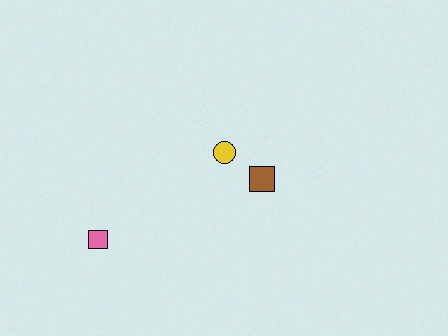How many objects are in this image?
There are 3 objects.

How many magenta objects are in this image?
There are no magenta objects.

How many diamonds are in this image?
There are no diamonds.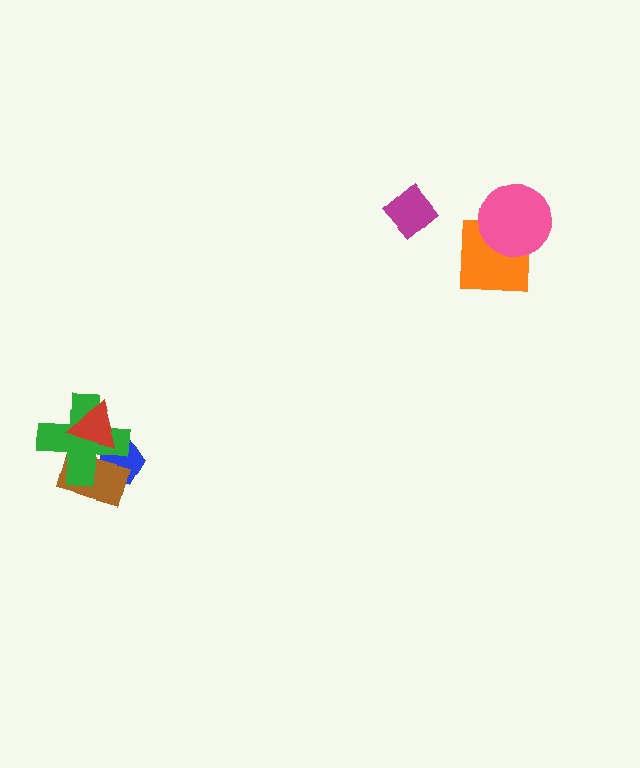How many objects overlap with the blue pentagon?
3 objects overlap with the blue pentagon.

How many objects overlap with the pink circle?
1 object overlaps with the pink circle.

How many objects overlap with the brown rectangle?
3 objects overlap with the brown rectangle.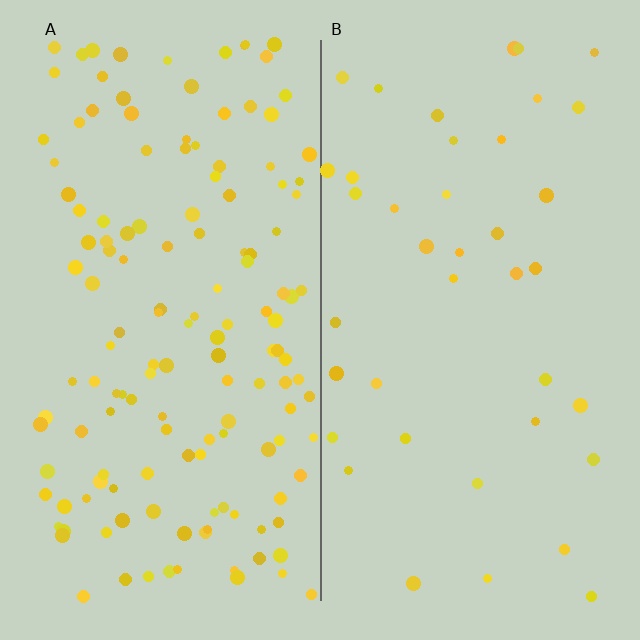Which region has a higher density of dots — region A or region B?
A (the left).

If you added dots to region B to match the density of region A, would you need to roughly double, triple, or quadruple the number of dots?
Approximately quadruple.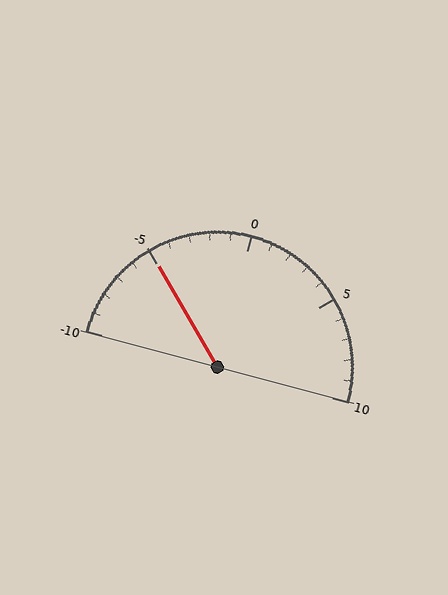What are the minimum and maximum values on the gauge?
The gauge ranges from -10 to 10.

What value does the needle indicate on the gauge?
The needle indicates approximately -5.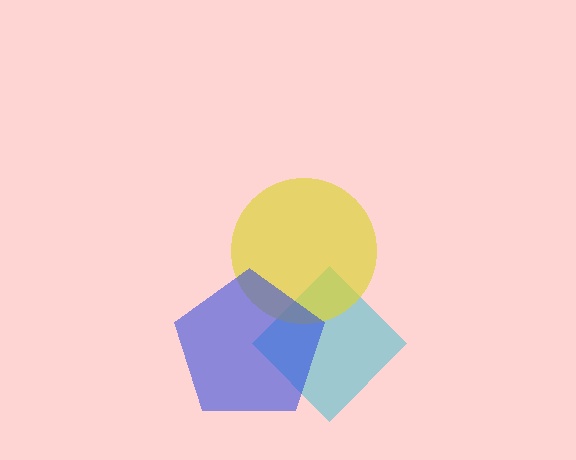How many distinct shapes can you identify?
There are 3 distinct shapes: a cyan diamond, a yellow circle, a blue pentagon.